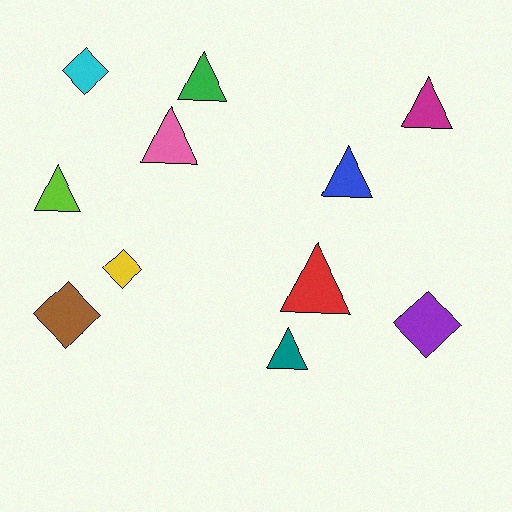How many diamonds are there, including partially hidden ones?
There are 4 diamonds.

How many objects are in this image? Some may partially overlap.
There are 11 objects.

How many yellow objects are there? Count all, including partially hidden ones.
There is 1 yellow object.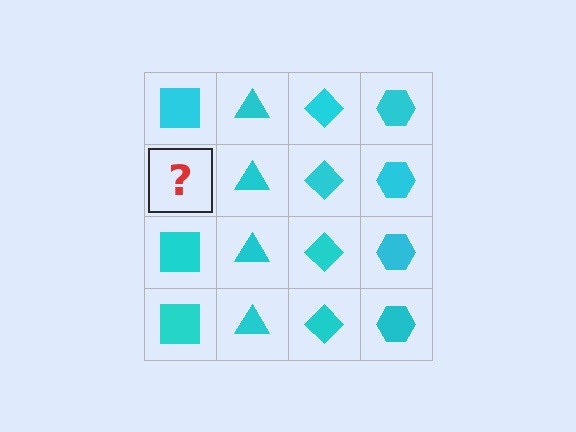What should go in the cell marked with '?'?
The missing cell should contain a cyan square.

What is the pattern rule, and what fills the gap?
The rule is that each column has a consistent shape. The gap should be filled with a cyan square.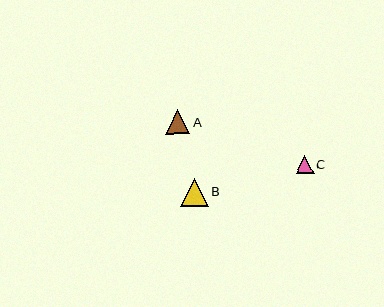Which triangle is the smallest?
Triangle C is the smallest with a size of approximately 18 pixels.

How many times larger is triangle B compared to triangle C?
Triangle B is approximately 1.6 times the size of triangle C.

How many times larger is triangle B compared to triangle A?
Triangle B is approximately 1.1 times the size of triangle A.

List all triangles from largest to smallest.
From largest to smallest: B, A, C.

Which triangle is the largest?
Triangle B is the largest with a size of approximately 28 pixels.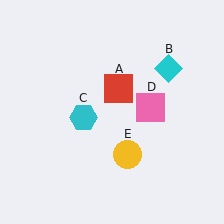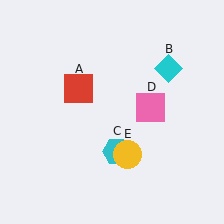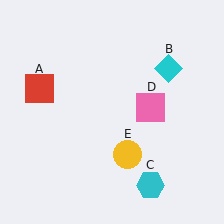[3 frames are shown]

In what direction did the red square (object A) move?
The red square (object A) moved left.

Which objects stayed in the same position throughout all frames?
Cyan diamond (object B) and pink square (object D) and yellow circle (object E) remained stationary.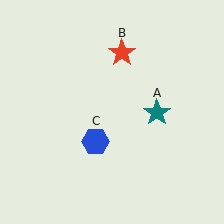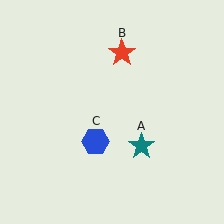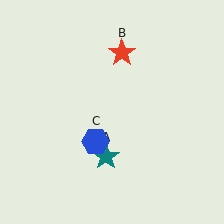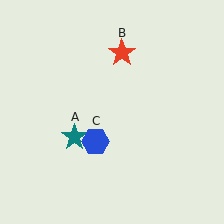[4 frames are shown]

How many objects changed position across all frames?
1 object changed position: teal star (object A).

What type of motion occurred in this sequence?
The teal star (object A) rotated clockwise around the center of the scene.